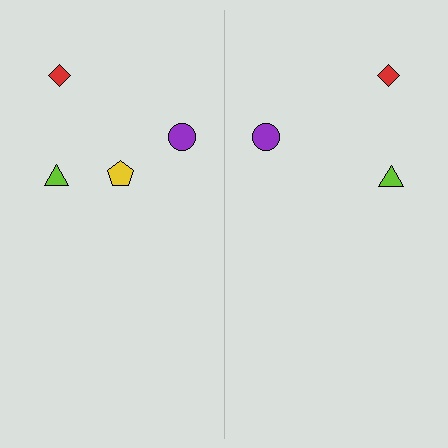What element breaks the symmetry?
A yellow pentagon is missing from the right side.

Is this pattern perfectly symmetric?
No, the pattern is not perfectly symmetric. A yellow pentagon is missing from the right side.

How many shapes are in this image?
There are 7 shapes in this image.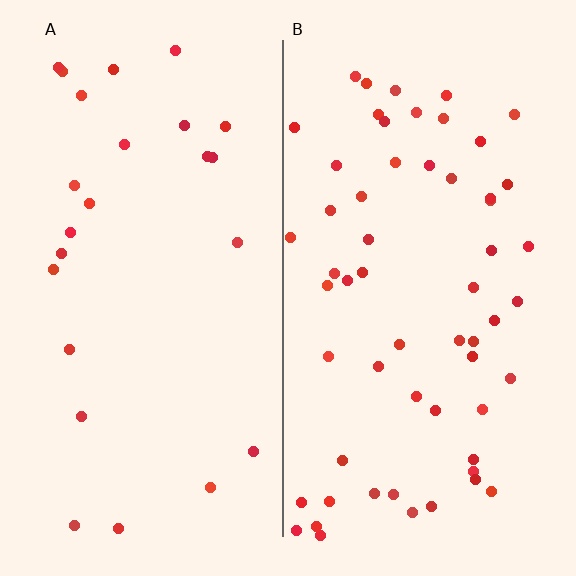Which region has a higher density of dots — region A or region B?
B (the right).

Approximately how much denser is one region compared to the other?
Approximately 2.4× — region B over region A.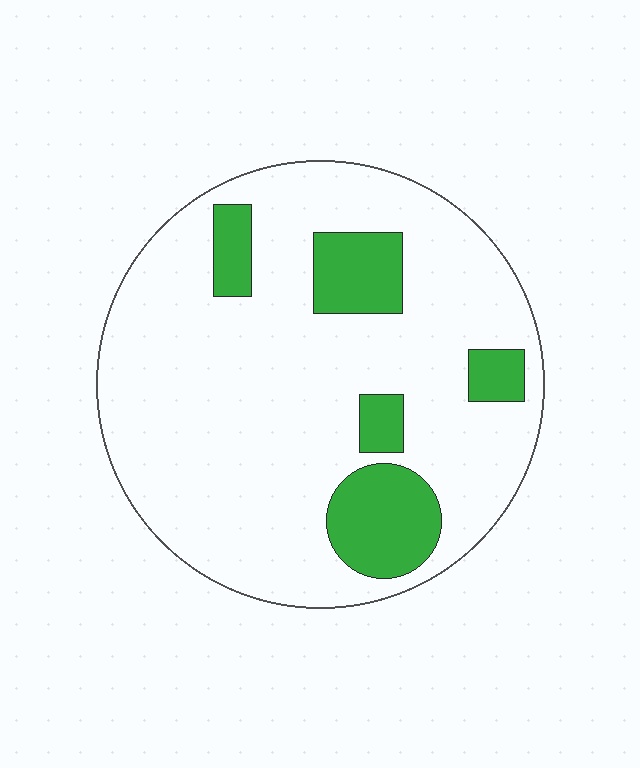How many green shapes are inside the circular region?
5.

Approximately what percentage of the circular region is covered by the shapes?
Approximately 15%.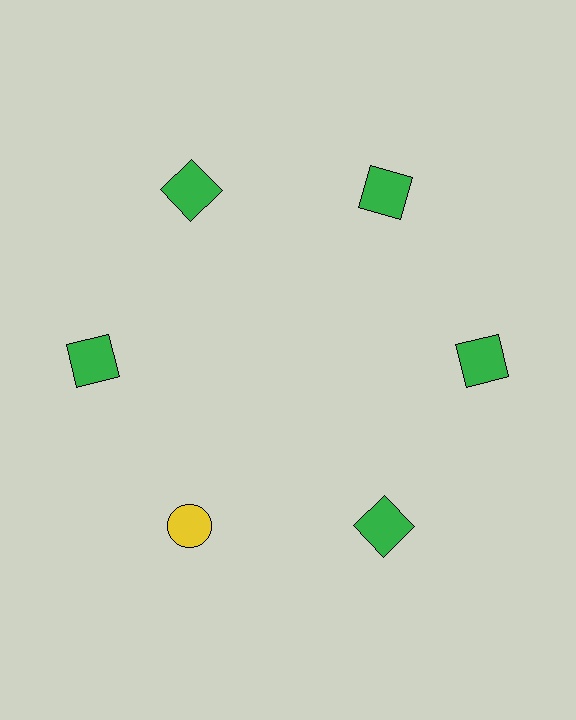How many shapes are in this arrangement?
There are 6 shapes arranged in a ring pattern.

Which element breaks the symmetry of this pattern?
The yellow circle at roughly the 7 o'clock position breaks the symmetry. All other shapes are green squares.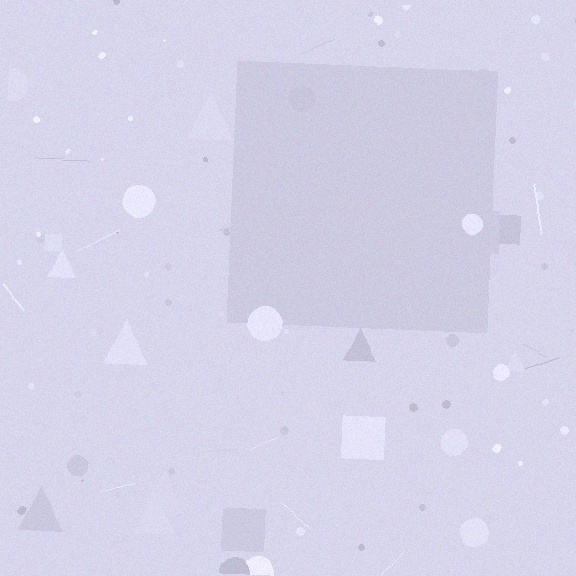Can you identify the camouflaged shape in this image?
The camouflaged shape is a square.